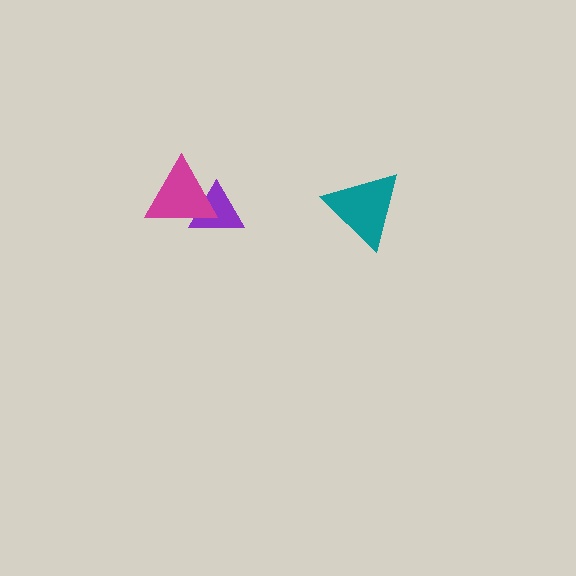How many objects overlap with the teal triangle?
0 objects overlap with the teal triangle.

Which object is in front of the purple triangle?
The magenta triangle is in front of the purple triangle.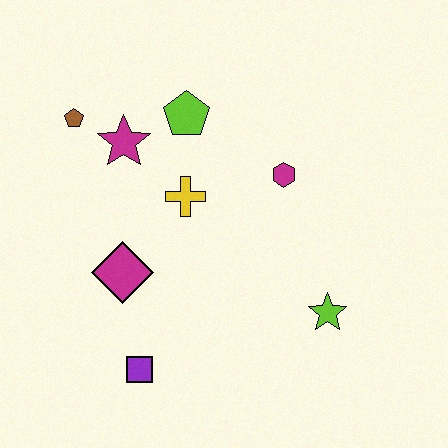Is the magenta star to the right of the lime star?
No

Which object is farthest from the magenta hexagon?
The purple square is farthest from the magenta hexagon.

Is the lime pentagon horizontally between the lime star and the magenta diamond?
Yes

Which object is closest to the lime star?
The magenta hexagon is closest to the lime star.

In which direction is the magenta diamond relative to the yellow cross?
The magenta diamond is below the yellow cross.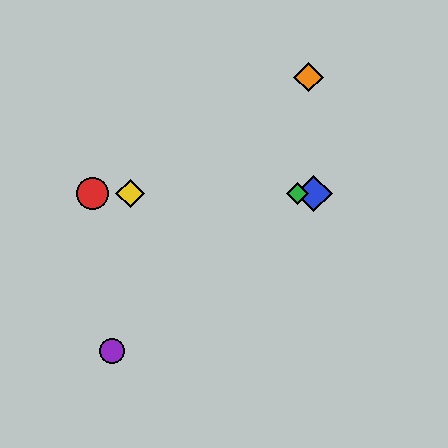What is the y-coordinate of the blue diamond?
The blue diamond is at y≈193.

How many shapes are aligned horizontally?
4 shapes (the red circle, the blue diamond, the green diamond, the yellow diamond) are aligned horizontally.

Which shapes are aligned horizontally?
The red circle, the blue diamond, the green diamond, the yellow diamond are aligned horizontally.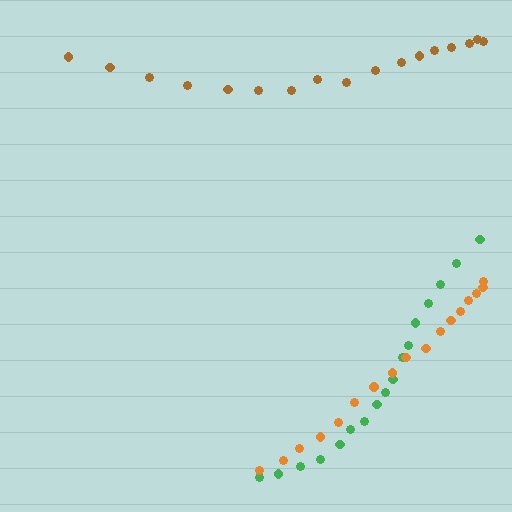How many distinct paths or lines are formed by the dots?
There are 3 distinct paths.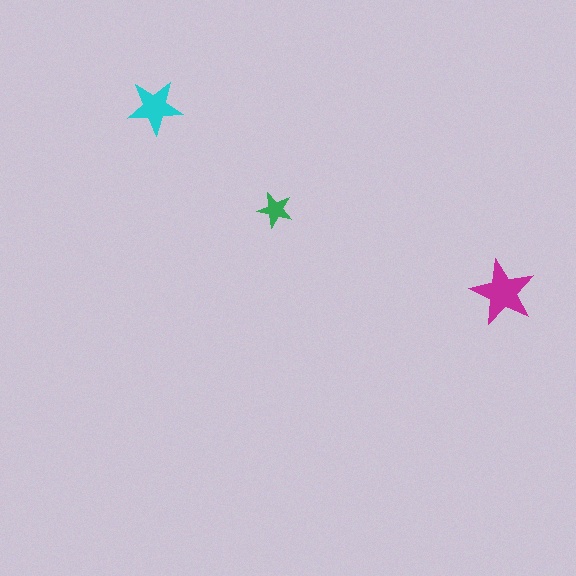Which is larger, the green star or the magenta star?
The magenta one.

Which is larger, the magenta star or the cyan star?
The magenta one.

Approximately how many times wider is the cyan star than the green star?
About 1.5 times wider.